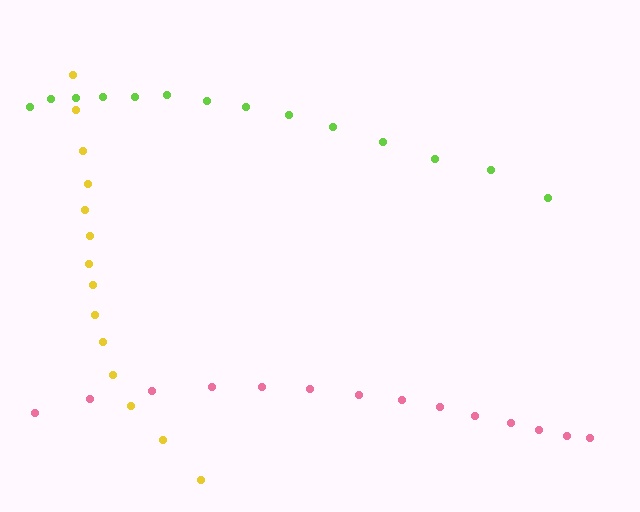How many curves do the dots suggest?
There are 3 distinct paths.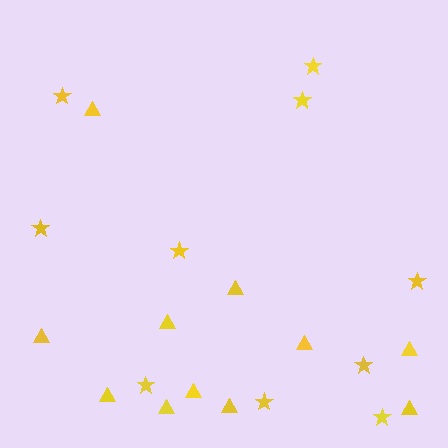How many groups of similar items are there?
There are 2 groups: one group of triangles (11) and one group of stars (10).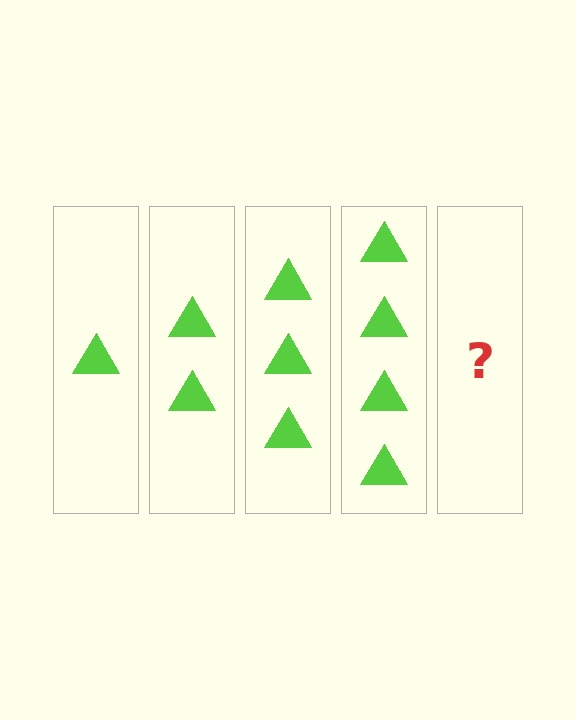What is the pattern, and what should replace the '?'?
The pattern is that each step adds one more triangle. The '?' should be 5 triangles.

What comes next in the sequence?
The next element should be 5 triangles.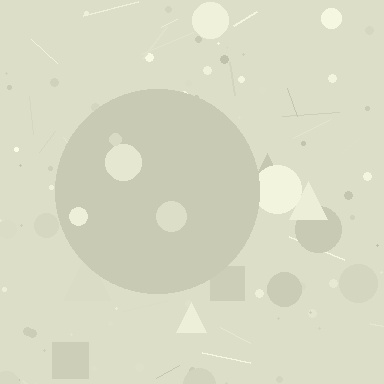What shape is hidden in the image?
A circle is hidden in the image.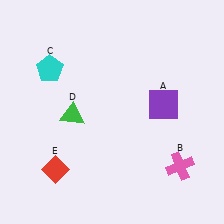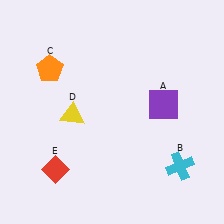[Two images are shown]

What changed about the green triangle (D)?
In Image 1, D is green. In Image 2, it changed to yellow.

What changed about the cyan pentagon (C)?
In Image 1, C is cyan. In Image 2, it changed to orange.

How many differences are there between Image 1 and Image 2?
There are 3 differences between the two images.